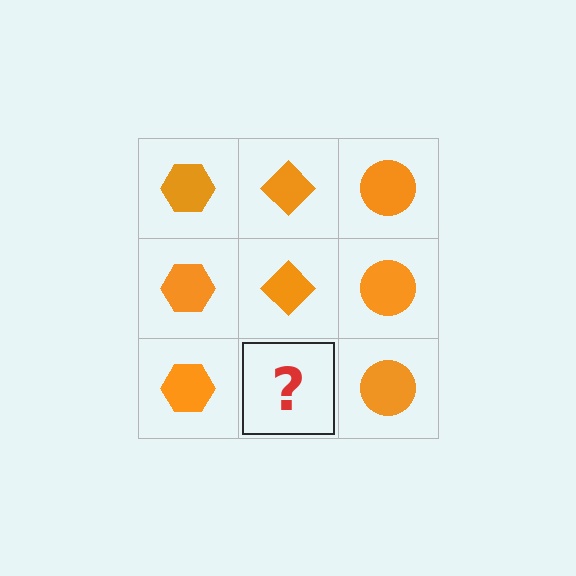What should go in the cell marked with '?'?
The missing cell should contain an orange diamond.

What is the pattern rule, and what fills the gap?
The rule is that each column has a consistent shape. The gap should be filled with an orange diamond.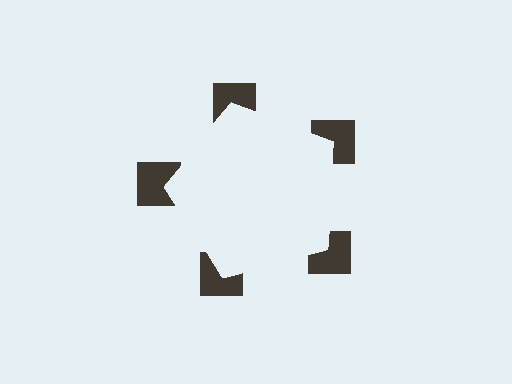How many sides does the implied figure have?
5 sides.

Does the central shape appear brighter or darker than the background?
It typically appears slightly brighter than the background, even though no actual brightness change is drawn.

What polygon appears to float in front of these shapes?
An illusory pentagon — its edges are inferred from the aligned wedge cuts in the notched squares, not physically drawn.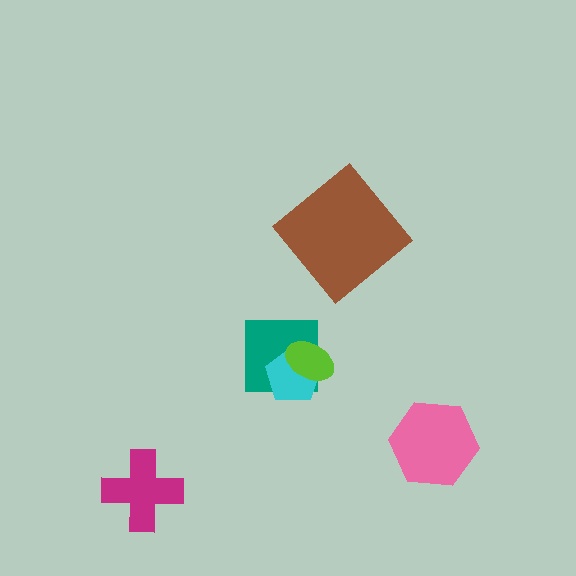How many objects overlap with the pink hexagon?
0 objects overlap with the pink hexagon.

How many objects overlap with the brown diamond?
0 objects overlap with the brown diamond.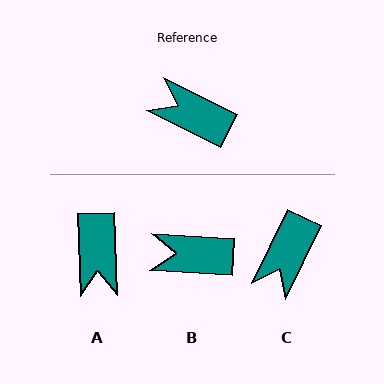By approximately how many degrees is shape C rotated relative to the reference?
Approximately 91 degrees counter-clockwise.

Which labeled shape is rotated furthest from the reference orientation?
A, about 119 degrees away.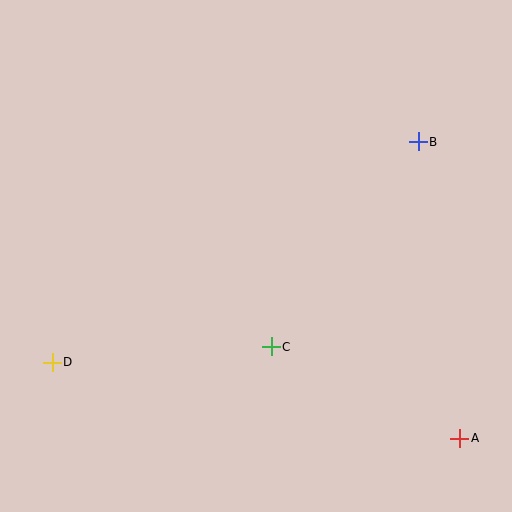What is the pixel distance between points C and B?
The distance between C and B is 252 pixels.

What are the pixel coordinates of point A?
Point A is at (460, 438).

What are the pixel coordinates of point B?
Point B is at (418, 142).